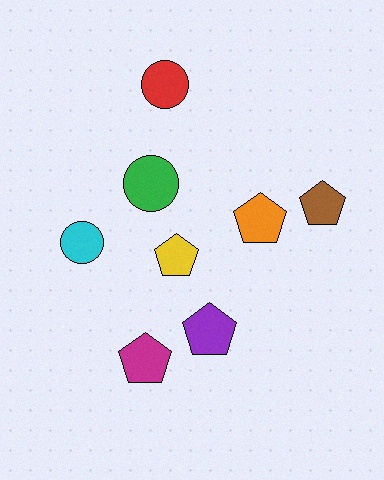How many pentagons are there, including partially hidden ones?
There are 5 pentagons.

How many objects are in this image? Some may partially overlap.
There are 8 objects.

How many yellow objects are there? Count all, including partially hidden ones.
There is 1 yellow object.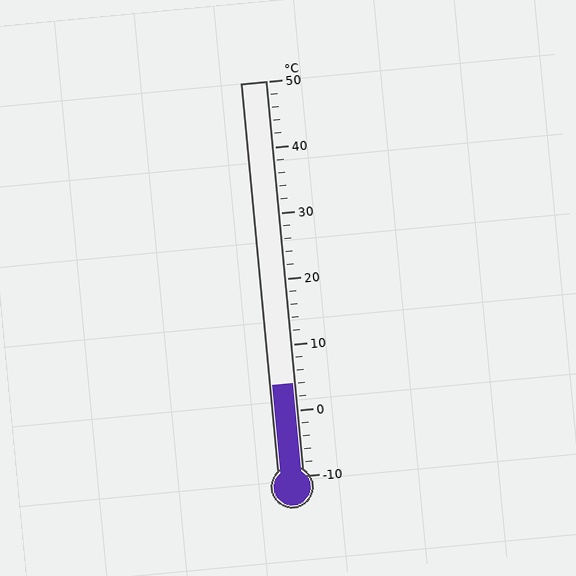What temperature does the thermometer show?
The thermometer shows approximately 4°C.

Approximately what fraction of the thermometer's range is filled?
The thermometer is filled to approximately 25% of its range.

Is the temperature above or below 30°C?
The temperature is below 30°C.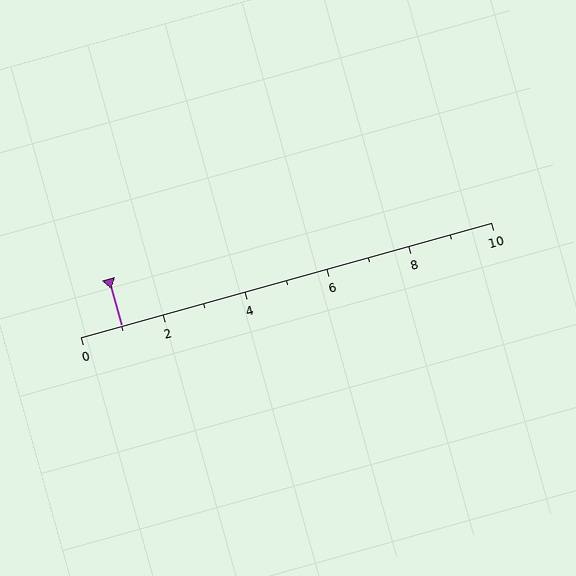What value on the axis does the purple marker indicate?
The marker indicates approximately 1.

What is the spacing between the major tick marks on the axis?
The major ticks are spaced 2 apart.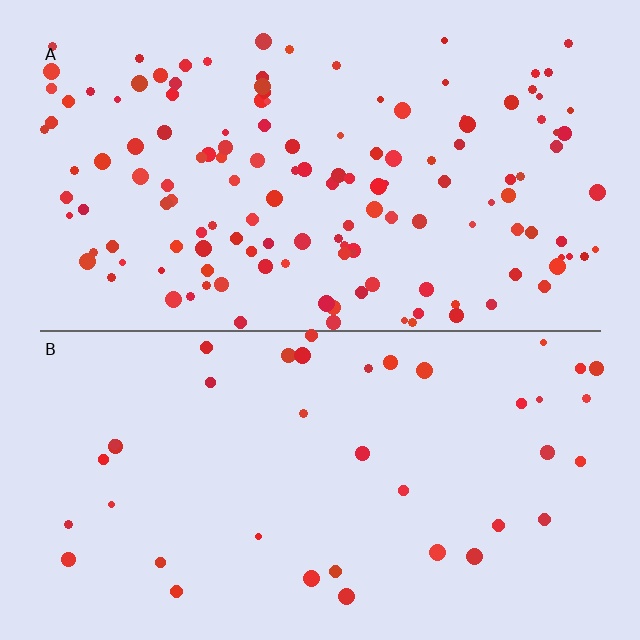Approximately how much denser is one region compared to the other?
Approximately 3.6× — region A over region B.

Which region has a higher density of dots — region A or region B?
A (the top).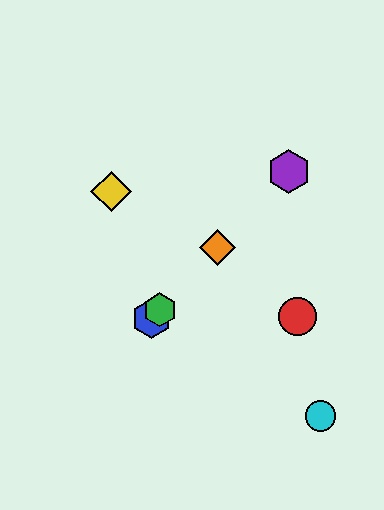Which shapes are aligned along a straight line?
The blue hexagon, the green hexagon, the purple hexagon, the orange diamond are aligned along a straight line.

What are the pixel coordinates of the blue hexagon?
The blue hexagon is at (151, 319).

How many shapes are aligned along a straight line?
4 shapes (the blue hexagon, the green hexagon, the purple hexagon, the orange diamond) are aligned along a straight line.